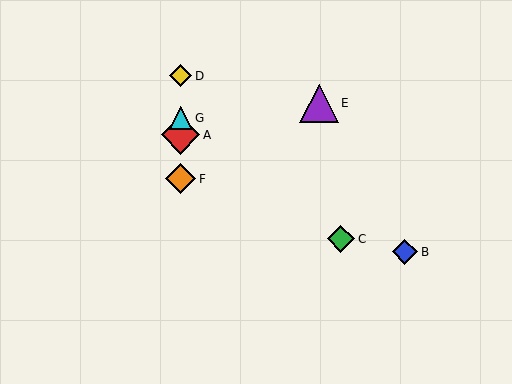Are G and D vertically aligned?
Yes, both are at x≈181.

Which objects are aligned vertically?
Objects A, D, F, G are aligned vertically.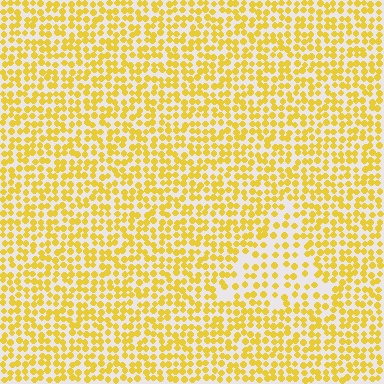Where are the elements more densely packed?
The elements are more densely packed outside the triangle boundary.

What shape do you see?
I see a triangle.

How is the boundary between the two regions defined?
The boundary is defined by a change in element density (approximately 1.8x ratio). All elements are the same color, size, and shape.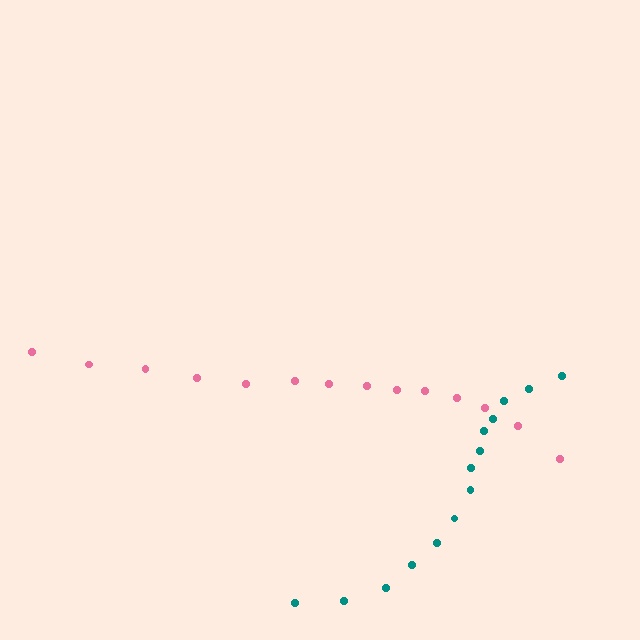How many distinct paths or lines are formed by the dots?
There are 2 distinct paths.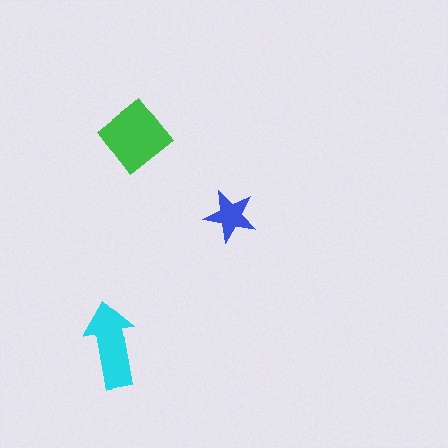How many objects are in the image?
There are 3 objects in the image.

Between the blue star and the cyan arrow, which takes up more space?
The cyan arrow.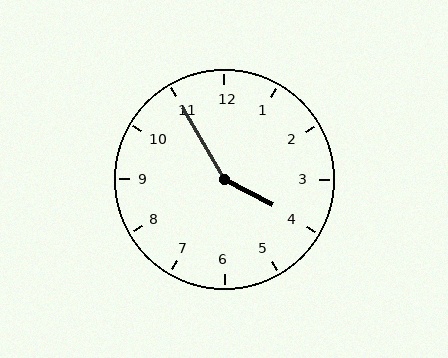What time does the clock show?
3:55.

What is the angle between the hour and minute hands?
Approximately 148 degrees.